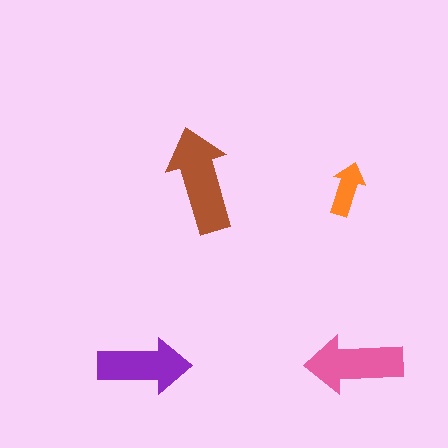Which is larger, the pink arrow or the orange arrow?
The pink one.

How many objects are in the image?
There are 4 objects in the image.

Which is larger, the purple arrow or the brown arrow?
The brown one.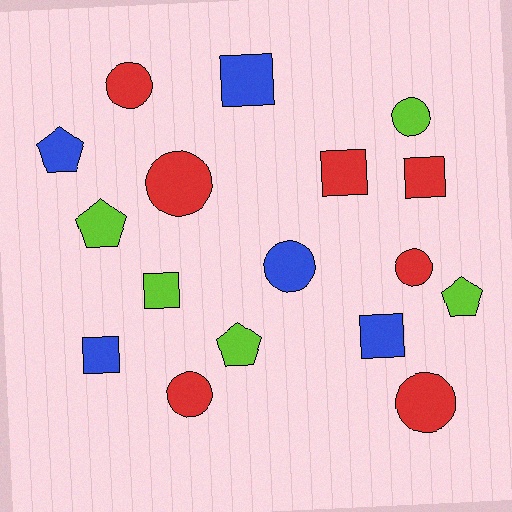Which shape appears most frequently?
Circle, with 7 objects.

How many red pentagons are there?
There are no red pentagons.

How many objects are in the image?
There are 17 objects.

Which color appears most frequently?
Red, with 7 objects.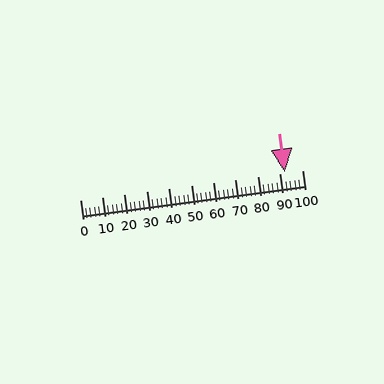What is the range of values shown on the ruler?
The ruler shows values from 0 to 100.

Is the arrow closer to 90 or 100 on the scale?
The arrow is closer to 90.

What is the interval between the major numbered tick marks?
The major tick marks are spaced 10 units apart.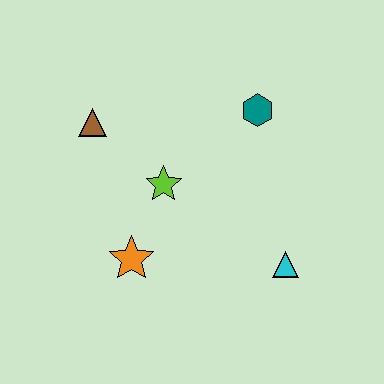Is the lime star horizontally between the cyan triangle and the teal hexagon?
No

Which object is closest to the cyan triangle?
The lime star is closest to the cyan triangle.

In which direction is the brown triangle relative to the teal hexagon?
The brown triangle is to the left of the teal hexagon.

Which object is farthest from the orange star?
The teal hexagon is farthest from the orange star.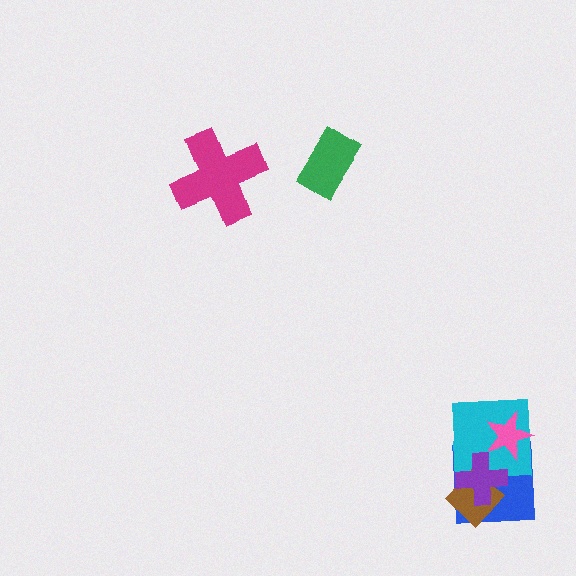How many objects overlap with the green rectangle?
0 objects overlap with the green rectangle.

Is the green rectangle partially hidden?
No, no other shape covers it.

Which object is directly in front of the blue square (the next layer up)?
The cyan square is directly in front of the blue square.